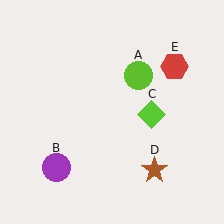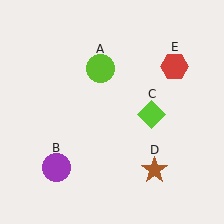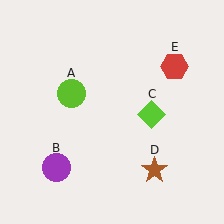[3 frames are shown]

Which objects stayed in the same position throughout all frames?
Purple circle (object B) and lime diamond (object C) and brown star (object D) and red hexagon (object E) remained stationary.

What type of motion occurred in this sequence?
The lime circle (object A) rotated counterclockwise around the center of the scene.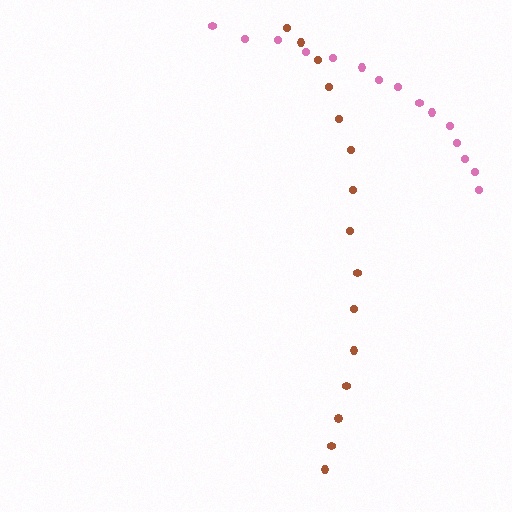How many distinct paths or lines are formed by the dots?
There are 2 distinct paths.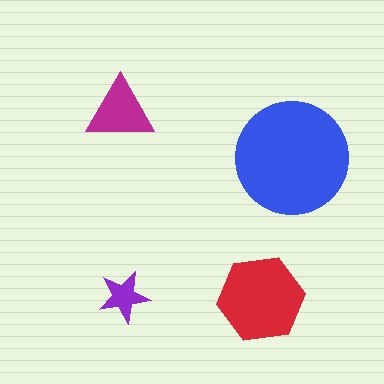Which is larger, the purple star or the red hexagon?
The red hexagon.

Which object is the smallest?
The purple star.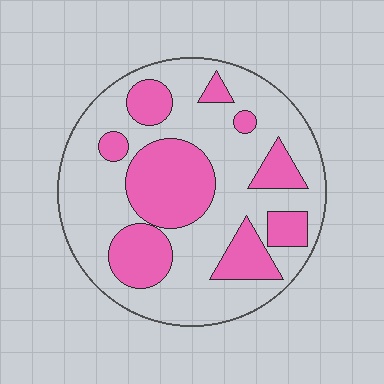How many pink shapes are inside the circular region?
9.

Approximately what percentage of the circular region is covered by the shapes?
Approximately 35%.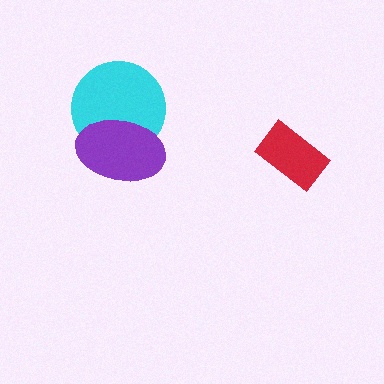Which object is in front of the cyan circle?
The purple ellipse is in front of the cyan circle.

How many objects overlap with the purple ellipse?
1 object overlaps with the purple ellipse.